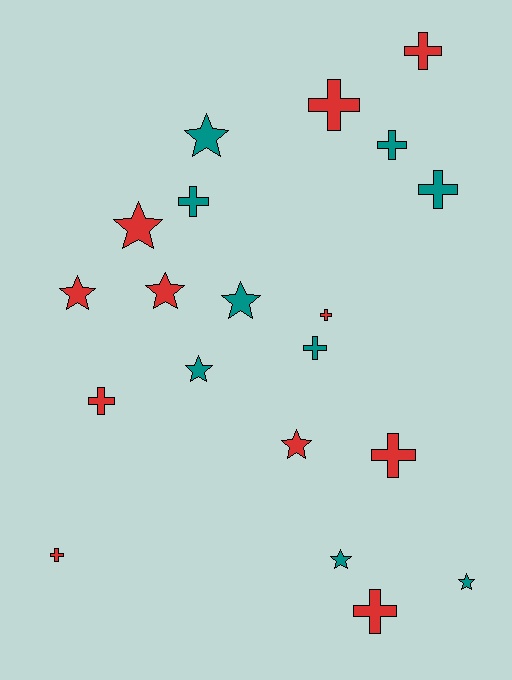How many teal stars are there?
There are 5 teal stars.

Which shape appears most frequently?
Cross, with 11 objects.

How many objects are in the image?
There are 20 objects.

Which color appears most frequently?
Red, with 11 objects.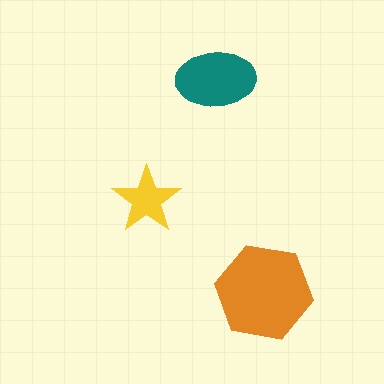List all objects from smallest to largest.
The yellow star, the teal ellipse, the orange hexagon.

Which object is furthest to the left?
The yellow star is leftmost.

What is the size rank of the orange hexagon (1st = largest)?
1st.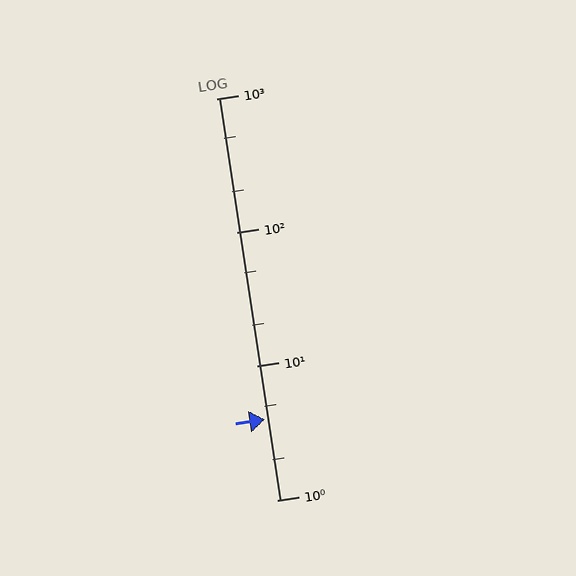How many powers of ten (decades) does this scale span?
The scale spans 3 decades, from 1 to 1000.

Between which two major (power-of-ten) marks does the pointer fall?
The pointer is between 1 and 10.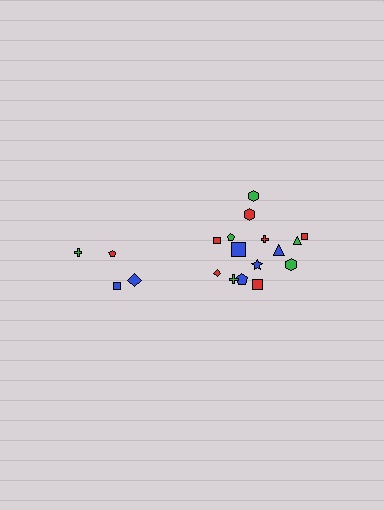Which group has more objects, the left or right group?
The right group.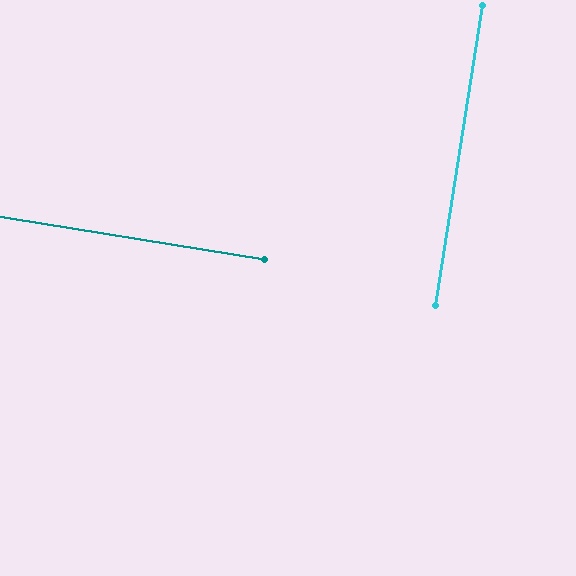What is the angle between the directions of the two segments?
Approximately 90 degrees.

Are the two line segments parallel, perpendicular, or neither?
Perpendicular — they meet at approximately 90°.